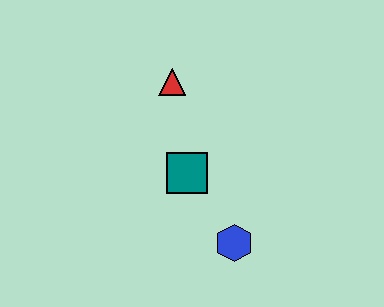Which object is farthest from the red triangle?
The blue hexagon is farthest from the red triangle.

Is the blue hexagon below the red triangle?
Yes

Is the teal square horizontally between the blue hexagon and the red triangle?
Yes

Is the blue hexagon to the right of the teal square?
Yes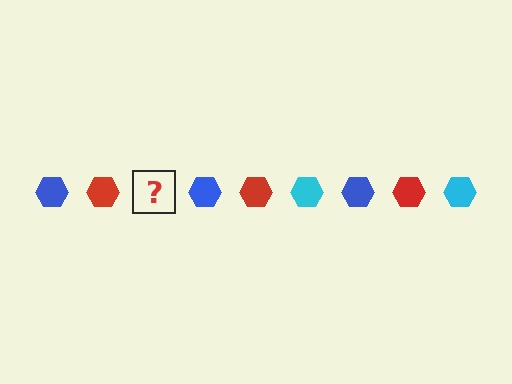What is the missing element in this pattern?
The missing element is a cyan hexagon.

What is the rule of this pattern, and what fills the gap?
The rule is that the pattern cycles through blue, red, cyan hexagons. The gap should be filled with a cyan hexagon.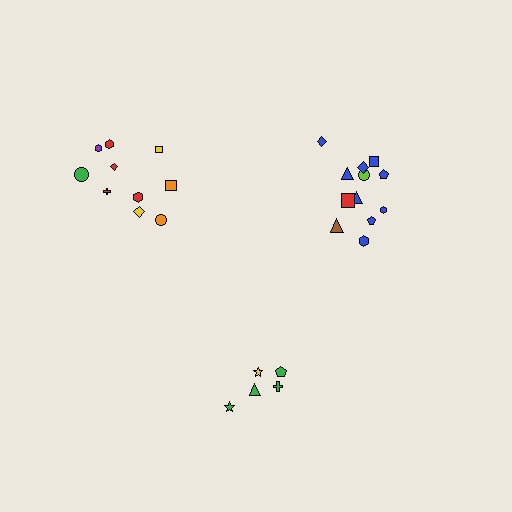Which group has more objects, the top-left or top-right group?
The top-right group.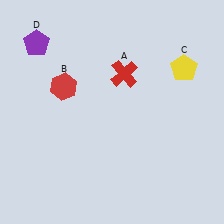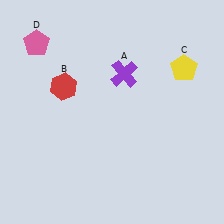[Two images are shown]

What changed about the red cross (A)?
In Image 1, A is red. In Image 2, it changed to purple.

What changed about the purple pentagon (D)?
In Image 1, D is purple. In Image 2, it changed to pink.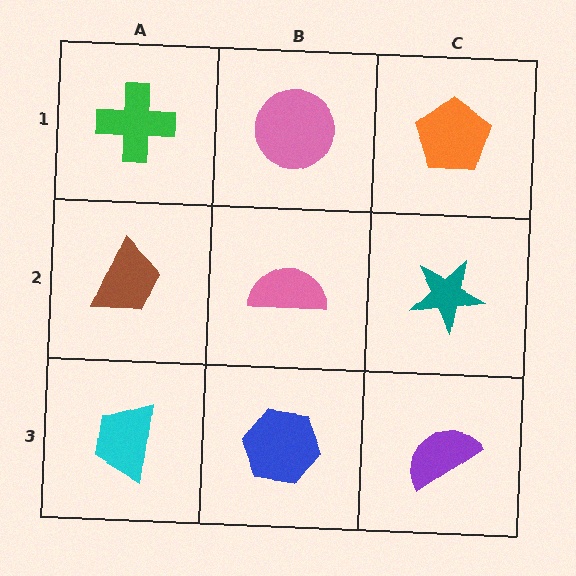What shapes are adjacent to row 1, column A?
A brown trapezoid (row 2, column A), a pink circle (row 1, column B).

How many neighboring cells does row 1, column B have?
3.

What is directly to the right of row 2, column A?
A pink semicircle.